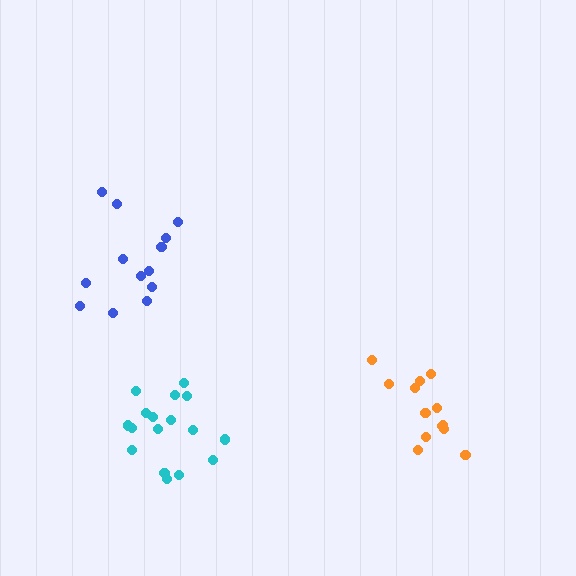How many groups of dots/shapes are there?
There are 3 groups.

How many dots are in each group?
Group 1: 17 dots, Group 2: 13 dots, Group 3: 13 dots (43 total).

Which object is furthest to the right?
The orange cluster is rightmost.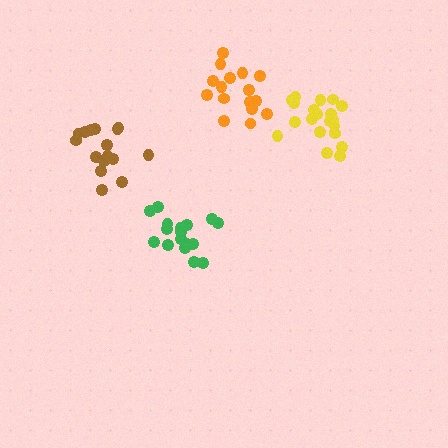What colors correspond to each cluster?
The clusters are colored: green, orange, brown, yellow.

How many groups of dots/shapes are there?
There are 4 groups.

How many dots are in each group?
Group 1: 17 dots, Group 2: 16 dots, Group 3: 16 dots, Group 4: 20 dots (69 total).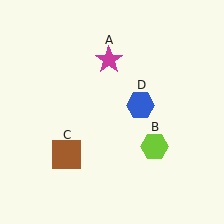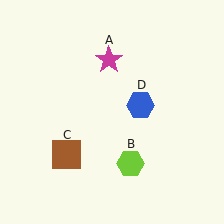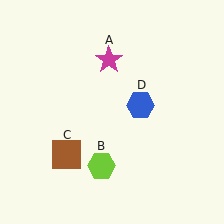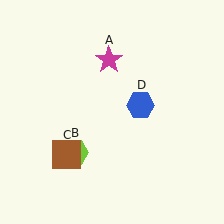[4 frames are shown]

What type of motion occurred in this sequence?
The lime hexagon (object B) rotated clockwise around the center of the scene.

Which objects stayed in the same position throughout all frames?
Magenta star (object A) and brown square (object C) and blue hexagon (object D) remained stationary.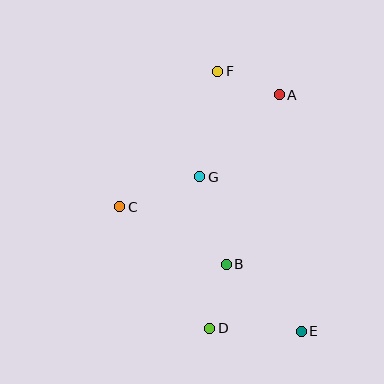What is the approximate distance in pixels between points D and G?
The distance between D and G is approximately 152 pixels.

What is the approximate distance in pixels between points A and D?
The distance between A and D is approximately 243 pixels.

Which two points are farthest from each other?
Points E and F are farthest from each other.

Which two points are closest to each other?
Points A and F are closest to each other.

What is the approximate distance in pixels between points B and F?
The distance between B and F is approximately 193 pixels.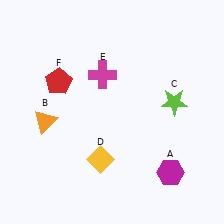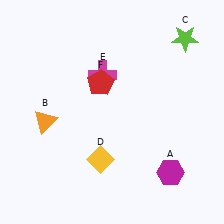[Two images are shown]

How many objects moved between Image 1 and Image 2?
2 objects moved between the two images.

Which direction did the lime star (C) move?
The lime star (C) moved up.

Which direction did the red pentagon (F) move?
The red pentagon (F) moved right.